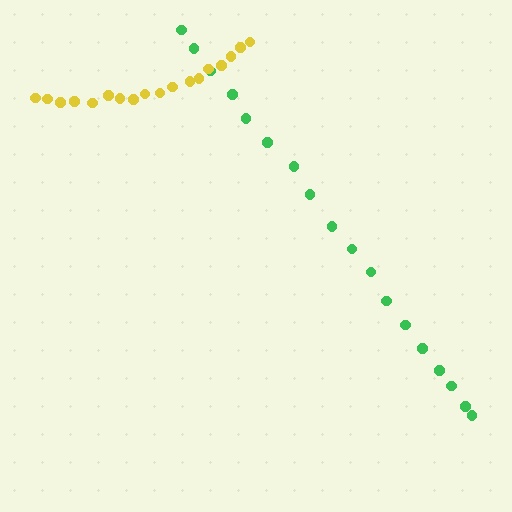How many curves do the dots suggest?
There are 2 distinct paths.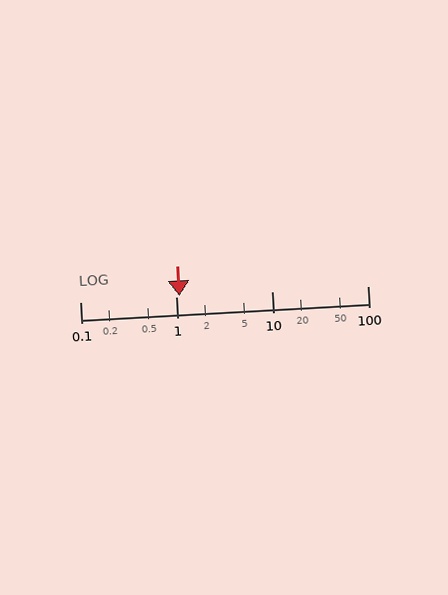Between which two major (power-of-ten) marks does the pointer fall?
The pointer is between 1 and 10.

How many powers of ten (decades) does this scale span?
The scale spans 3 decades, from 0.1 to 100.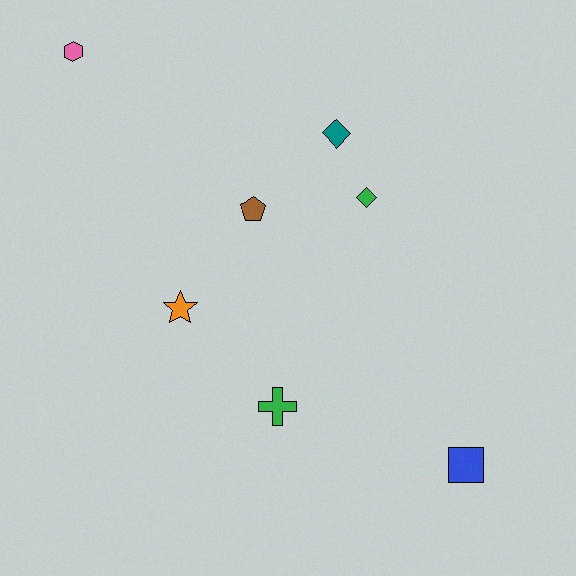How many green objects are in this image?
There are 2 green objects.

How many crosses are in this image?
There is 1 cross.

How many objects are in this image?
There are 7 objects.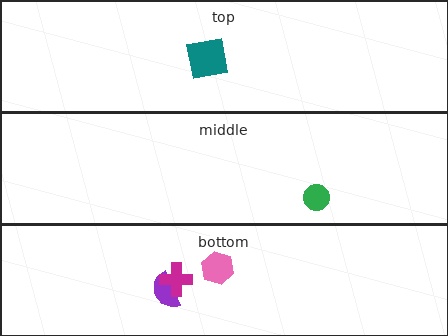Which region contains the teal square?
The top region.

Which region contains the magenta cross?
The bottom region.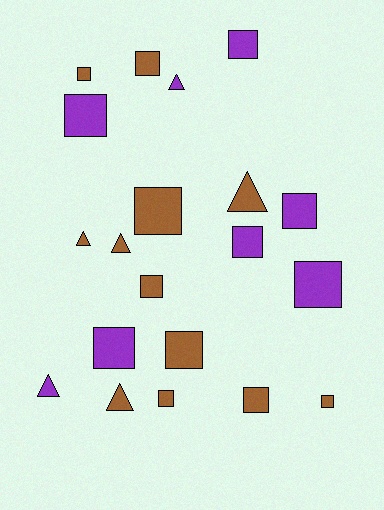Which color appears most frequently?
Brown, with 12 objects.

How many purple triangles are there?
There are 2 purple triangles.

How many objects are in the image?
There are 20 objects.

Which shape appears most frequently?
Square, with 14 objects.